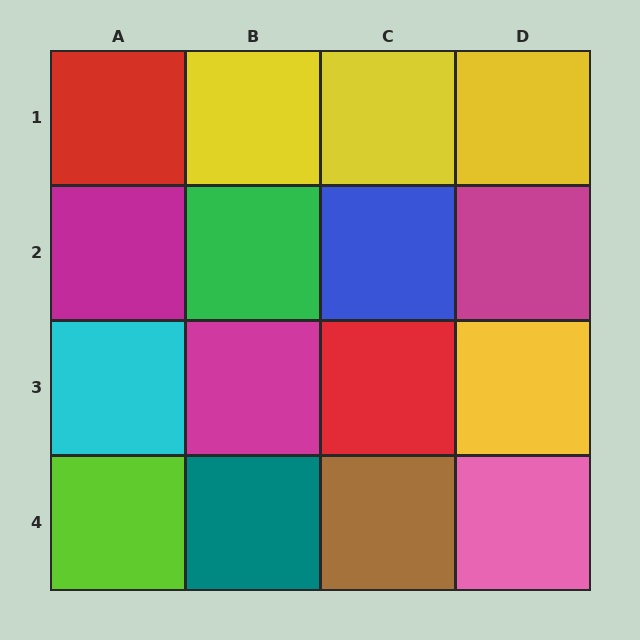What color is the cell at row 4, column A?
Lime.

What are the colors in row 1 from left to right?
Red, yellow, yellow, yellow.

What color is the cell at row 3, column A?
Cyan.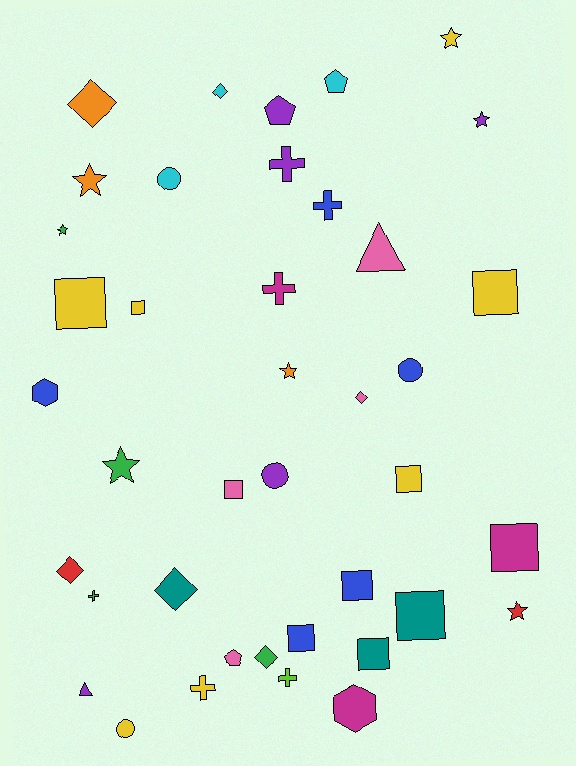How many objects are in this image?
There are 40 objects.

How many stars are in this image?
There are 7 stars.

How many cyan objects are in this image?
There are 3 cyan objects.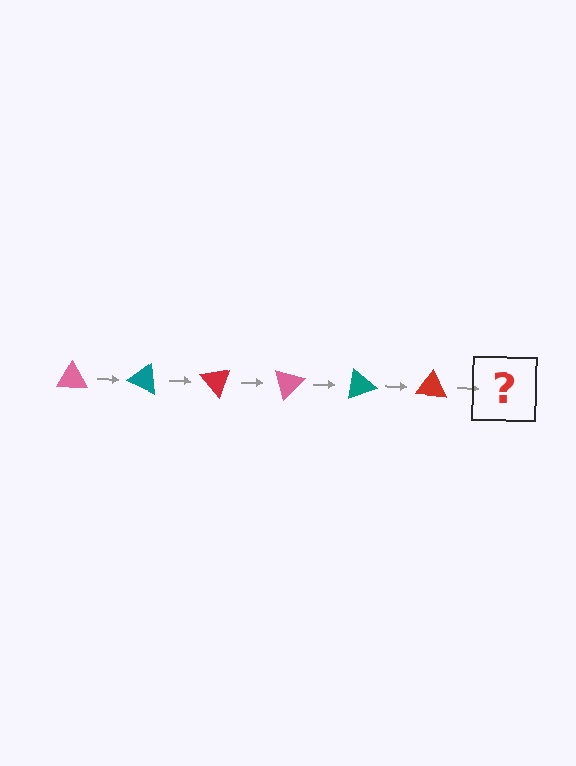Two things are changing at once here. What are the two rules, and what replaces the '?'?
The two rules are that it rotates 25 degrees each step and the color cycles through pink, teal, and red. The '?' should be a pink triangle, rotated 150 degrees from the start.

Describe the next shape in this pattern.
It should be a pink triangle, rotated 150 degrees from the start.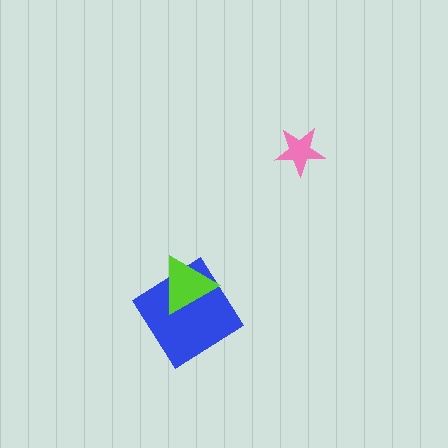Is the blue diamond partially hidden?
Yes, it is partially covered by another shape.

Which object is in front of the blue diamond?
The lime triangle is in front of the blue diamond.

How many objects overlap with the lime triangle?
1 object overlaps with the lime triangle.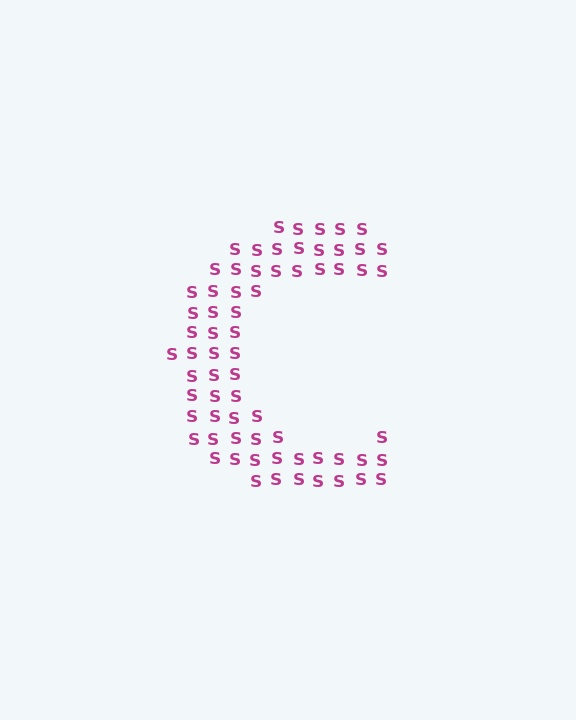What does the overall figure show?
The overall figure shows the letter C.